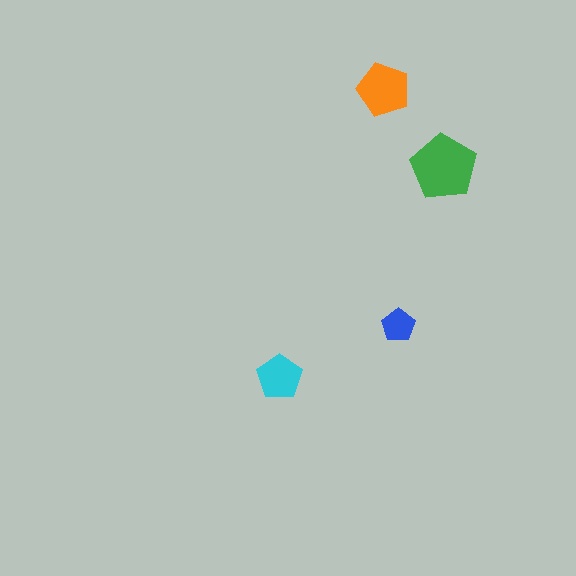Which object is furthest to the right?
The green pentagon is rightmost.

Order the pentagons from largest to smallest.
the green one, the orange one, the cyan one, the blue one.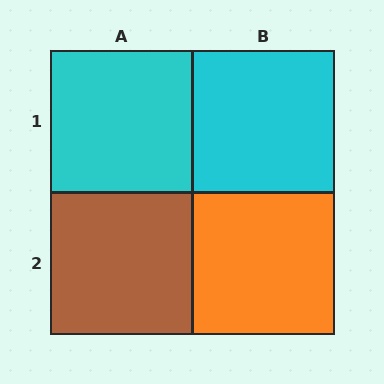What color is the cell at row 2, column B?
Orange.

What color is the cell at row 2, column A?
Brown.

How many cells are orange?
1 cell is orange.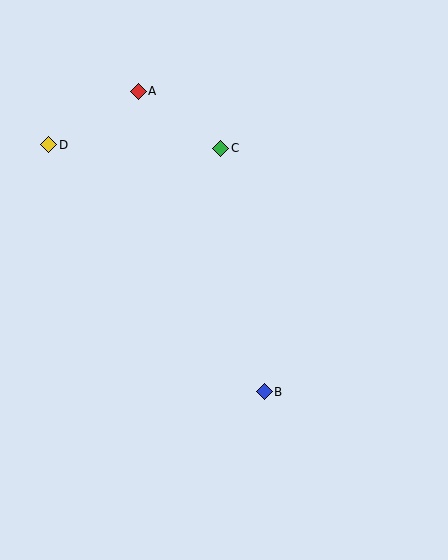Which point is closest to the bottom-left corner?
Point B is closest to the bottom-left corner.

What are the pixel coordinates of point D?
Point D is at (49, 145).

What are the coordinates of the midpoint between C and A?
The midpoint between C and A is at (180, 120).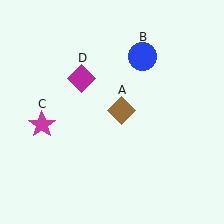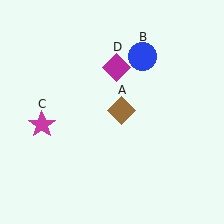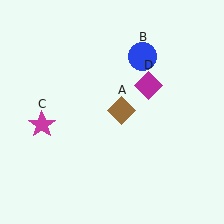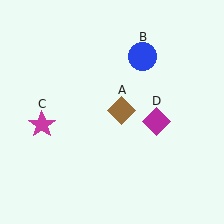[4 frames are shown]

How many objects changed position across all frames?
1 object changed position: magenta diamond (object D).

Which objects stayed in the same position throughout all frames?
Brown diamond (object A) and blue circle (object B) and magenta star (object C) remained stationary.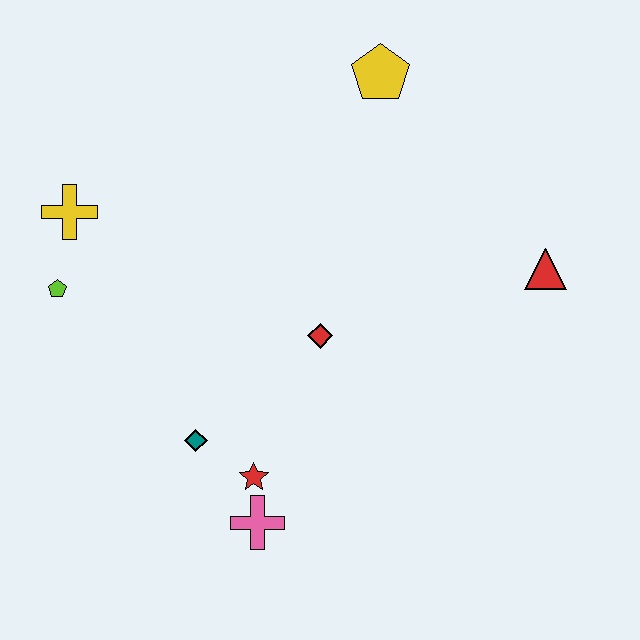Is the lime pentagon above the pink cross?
Yes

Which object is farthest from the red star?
The yellow pentagon is farthest from the red star.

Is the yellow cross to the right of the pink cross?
No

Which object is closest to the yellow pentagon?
The red triangle is closest to the yellow pentagon.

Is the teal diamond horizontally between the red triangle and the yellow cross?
Yes